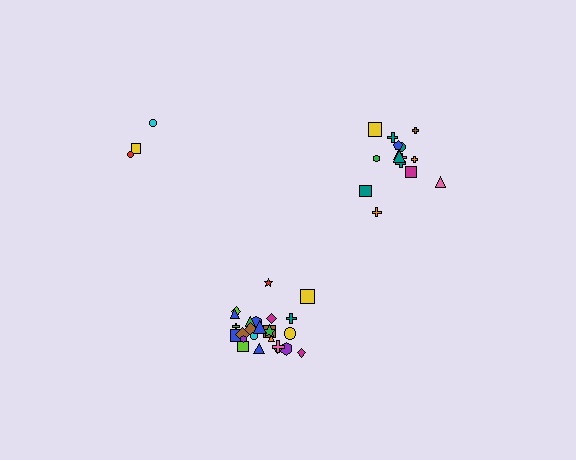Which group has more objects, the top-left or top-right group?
The top-right group.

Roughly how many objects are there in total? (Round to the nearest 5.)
Roughly 45 objects in total.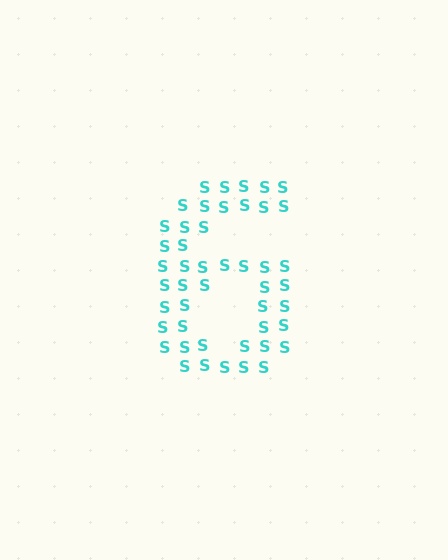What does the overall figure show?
The overall figure shows the digit 6.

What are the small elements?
The small elements are letter S's.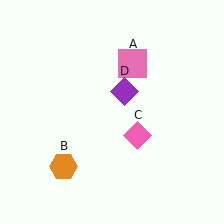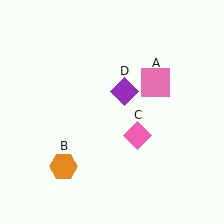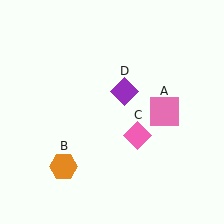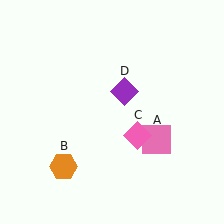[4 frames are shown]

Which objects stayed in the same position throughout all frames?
Orange hexagon (object B) and pink diamond (object C) and purple diamond (object D) remained stationary.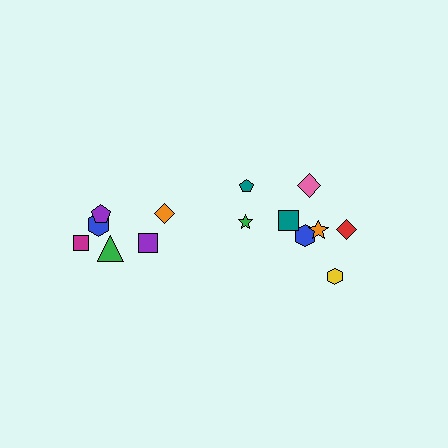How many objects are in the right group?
There are 8 objects.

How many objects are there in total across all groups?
There are 14 objects.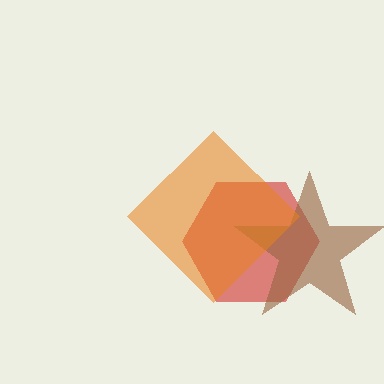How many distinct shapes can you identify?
There are 3 distinct shapes: a red hexagon, a brown star, an orange diamond.